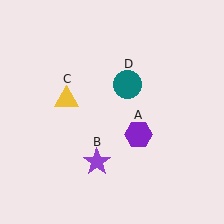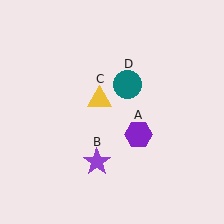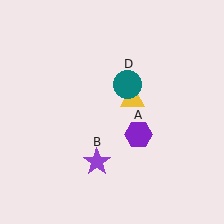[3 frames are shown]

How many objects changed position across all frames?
1 object changed position: yellow triangle (object C).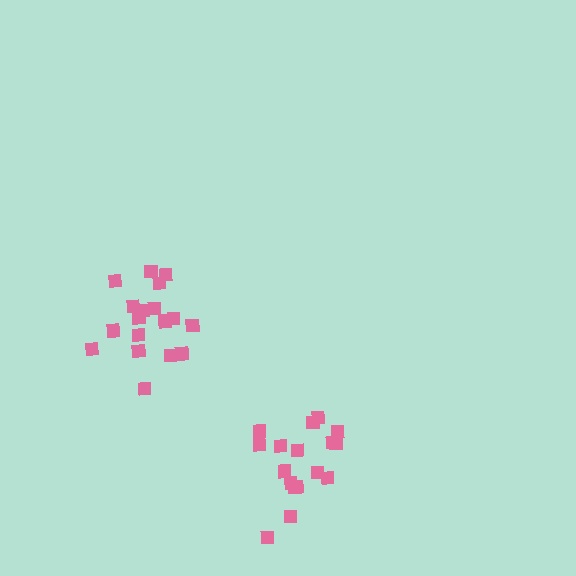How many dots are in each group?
Group 1: 17 dots, Group 2: 18 dots (35 total).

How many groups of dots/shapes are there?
There are 2 groups.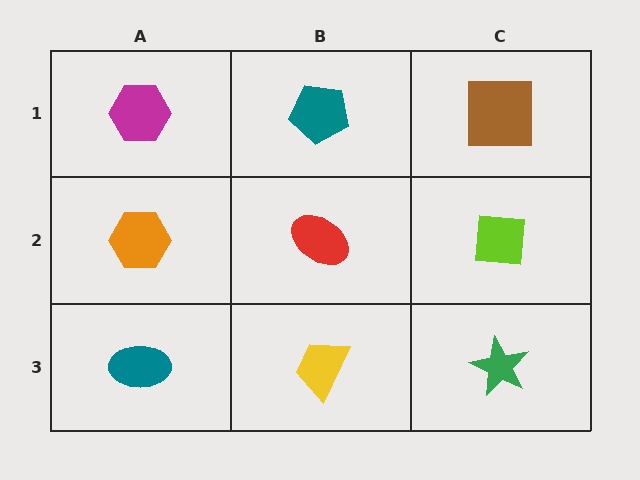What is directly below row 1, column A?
An orange hexagon.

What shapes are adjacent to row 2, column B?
A teal pentagon (row 1, column B), a yellow trapezoid (row 3, column B), an orange hexagon (row 2, column A), a lime square (row 2, column C).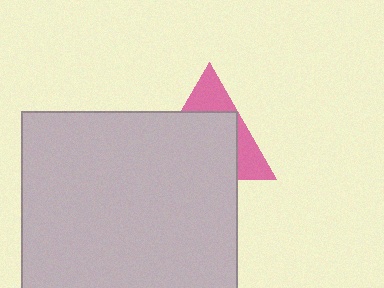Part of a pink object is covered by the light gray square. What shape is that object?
It is a triangle.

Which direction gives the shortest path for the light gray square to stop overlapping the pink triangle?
Moving down gives the shortest separation.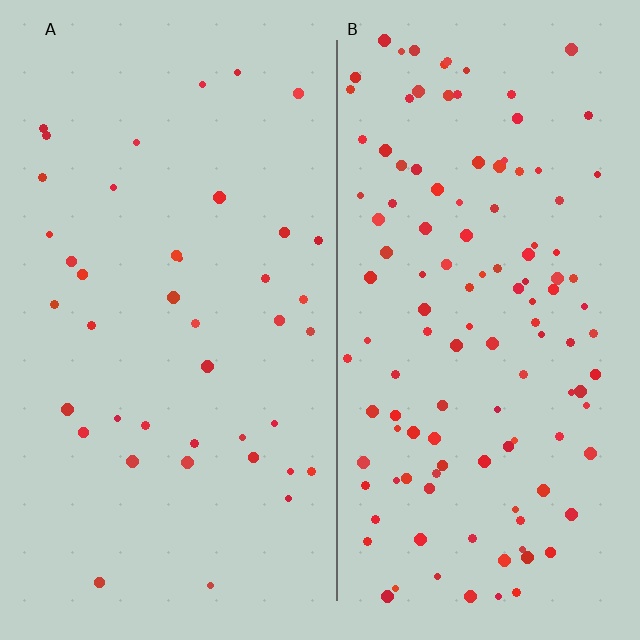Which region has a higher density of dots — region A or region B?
B (the right).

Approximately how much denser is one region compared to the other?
Approximately 3.0× — region B over region A.